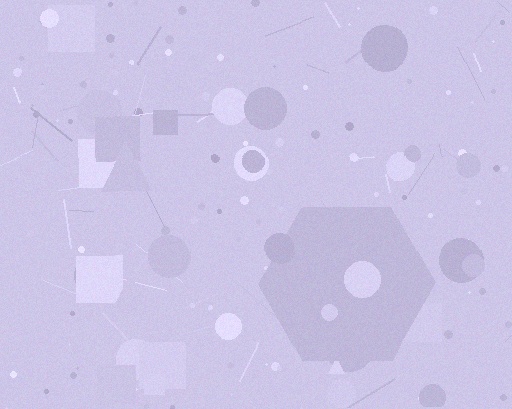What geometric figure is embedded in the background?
A hexagon is embedded in the background.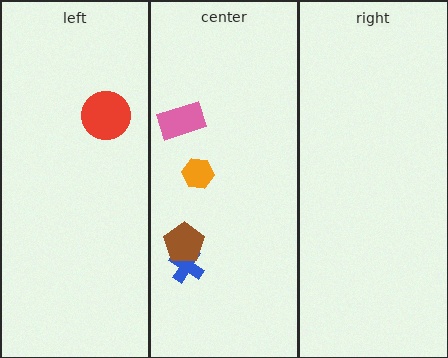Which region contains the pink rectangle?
The center region.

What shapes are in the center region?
The blue cross, the brown pentagon, the orange hexagon, the pink rectangle.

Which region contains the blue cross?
The center region.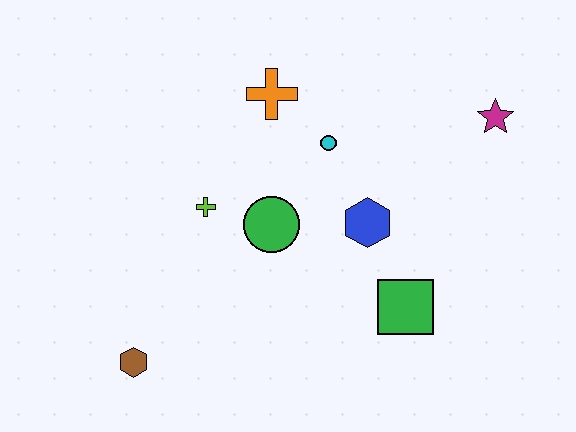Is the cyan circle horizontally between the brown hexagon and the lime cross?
No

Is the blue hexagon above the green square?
Yes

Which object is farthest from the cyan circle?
The brown hexagon is farthest from the cyan circle.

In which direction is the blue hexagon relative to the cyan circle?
The blue hexagon is below the cyan circle.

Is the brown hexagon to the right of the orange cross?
No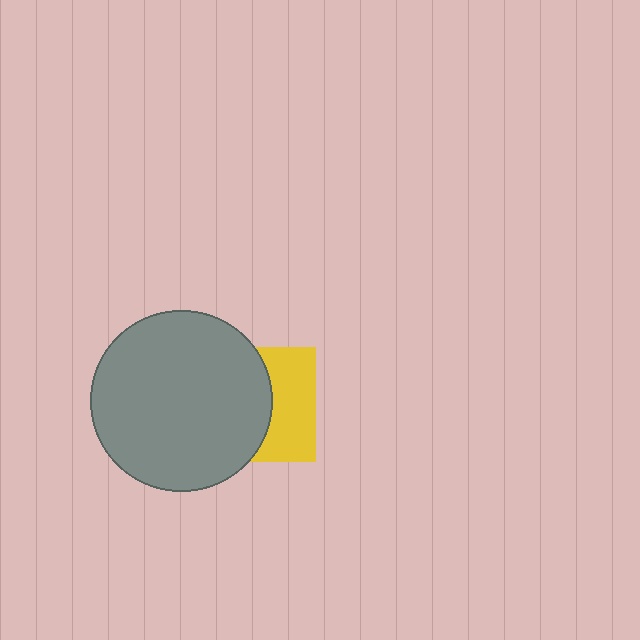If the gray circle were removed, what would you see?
You would see the complete yellow square.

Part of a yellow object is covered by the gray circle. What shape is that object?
It is a square.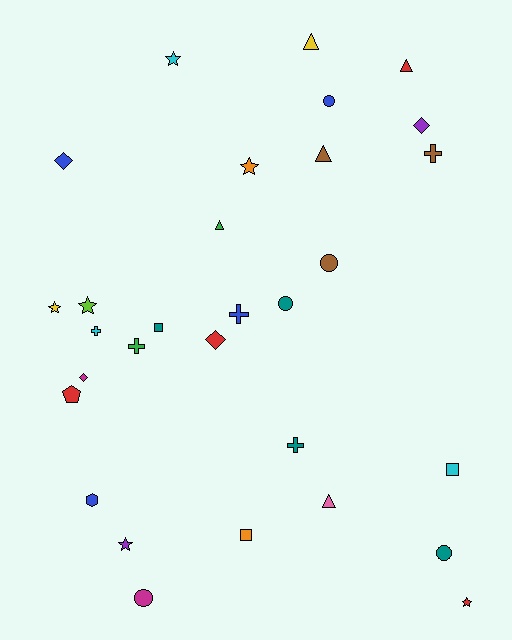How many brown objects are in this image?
There are 3 brown objects.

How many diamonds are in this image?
There are 4 diamonds.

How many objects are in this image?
There are 30 objects.